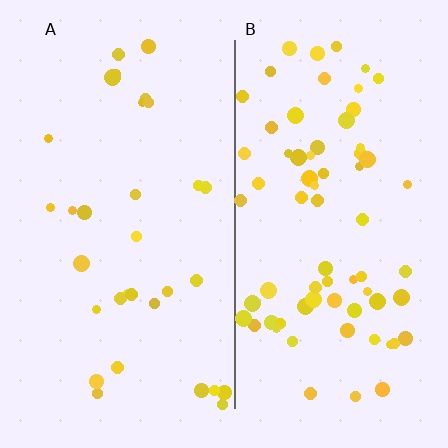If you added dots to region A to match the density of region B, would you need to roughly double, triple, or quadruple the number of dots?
Approximately double.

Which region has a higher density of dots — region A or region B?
B (the right).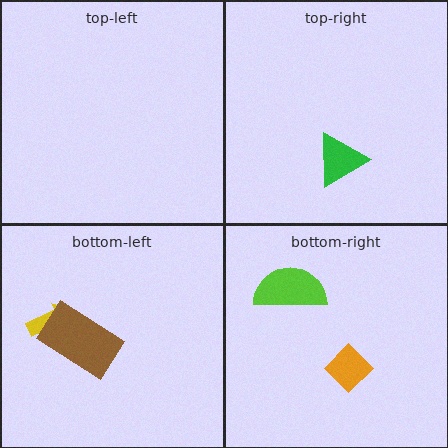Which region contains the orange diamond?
The bottom-right region.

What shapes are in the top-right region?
The green triangle.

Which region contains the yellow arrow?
The bottom-left region.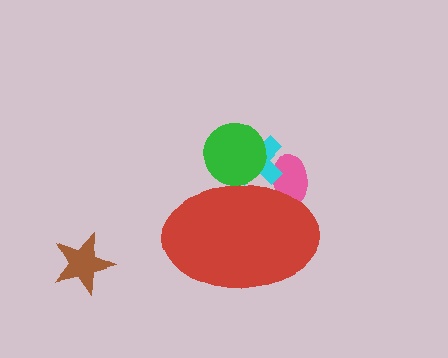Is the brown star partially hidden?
No, the brown star is fully visible.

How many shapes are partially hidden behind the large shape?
3 shapes are partially hidden.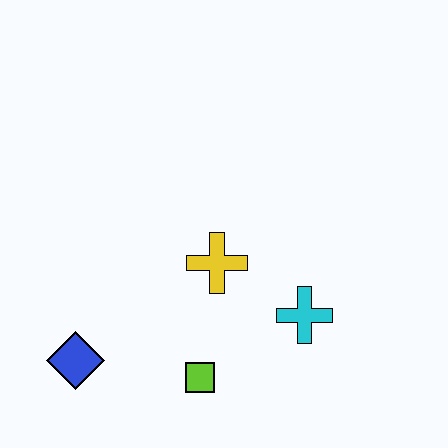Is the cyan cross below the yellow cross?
Yes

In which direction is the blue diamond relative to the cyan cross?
The blue diamond is to the left of the cyan cross.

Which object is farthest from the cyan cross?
The blue diamond is farthest from the cyan cross.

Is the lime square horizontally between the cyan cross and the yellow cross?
No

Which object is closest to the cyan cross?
The yellow cross is closest to the cyan cross.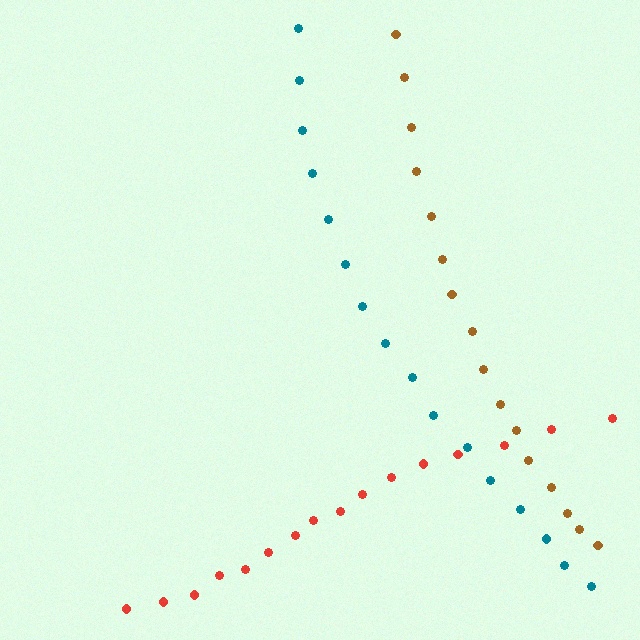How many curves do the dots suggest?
There are 3 distinct paths.